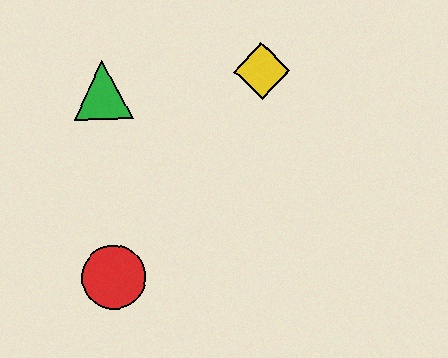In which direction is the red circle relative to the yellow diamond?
The red circle is below the yellow diamond.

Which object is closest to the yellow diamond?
The green triangle is closest to the yellow diamond.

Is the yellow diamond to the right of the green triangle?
Yes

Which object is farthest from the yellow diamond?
The red circle is farthest from the yellow diamond.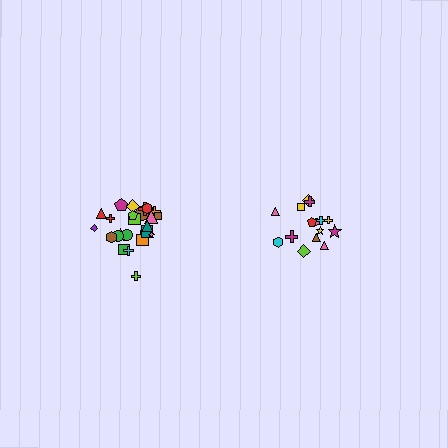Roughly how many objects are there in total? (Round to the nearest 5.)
Roughly 40 objects in total.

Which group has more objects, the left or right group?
The left group.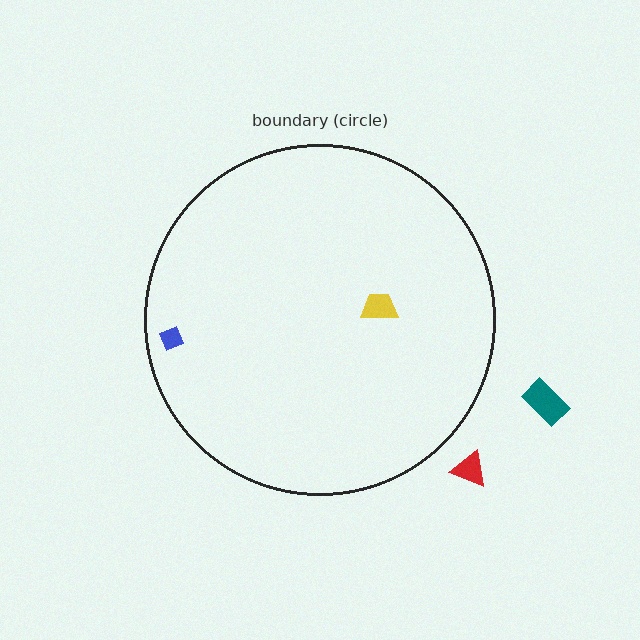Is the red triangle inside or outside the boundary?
Outside.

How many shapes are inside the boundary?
2 inside, 2 outside.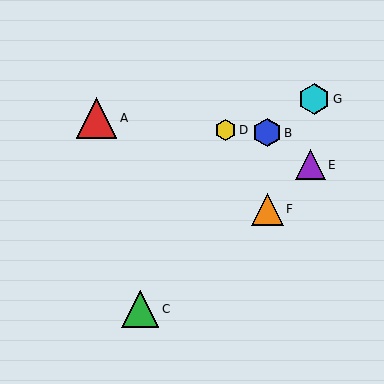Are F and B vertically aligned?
Yes, both are at x≈267.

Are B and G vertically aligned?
No, B is at x≈267 and G is at x≈314.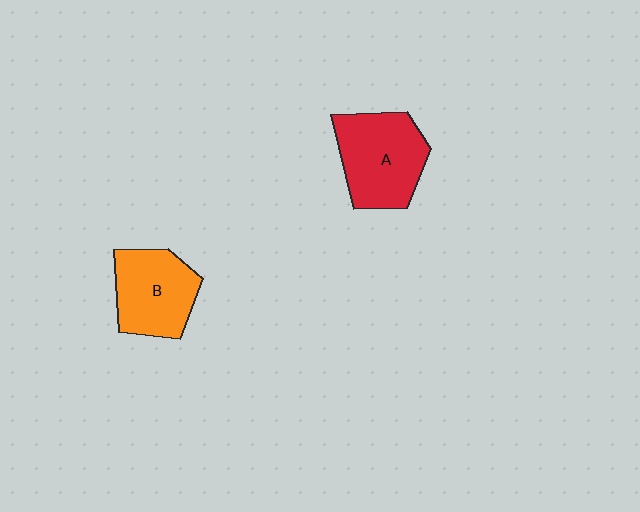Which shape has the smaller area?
Shape B (orange).